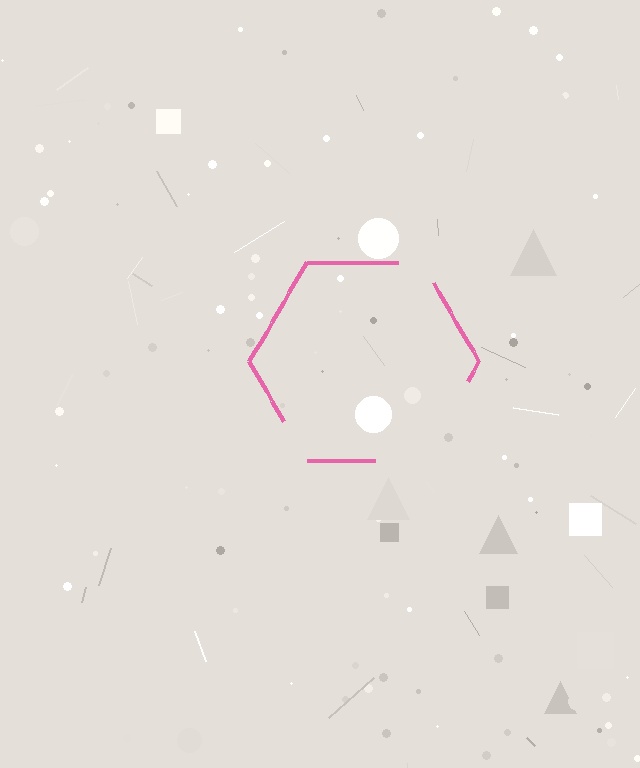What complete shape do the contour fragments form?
The contour fragments form a hexagon.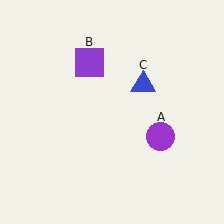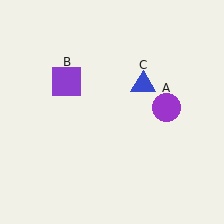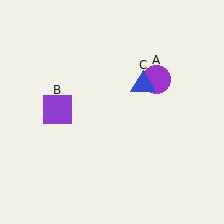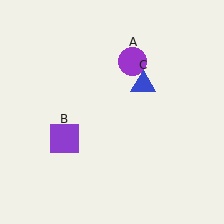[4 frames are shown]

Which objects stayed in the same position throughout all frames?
Blue triangle (object C) remained stationary.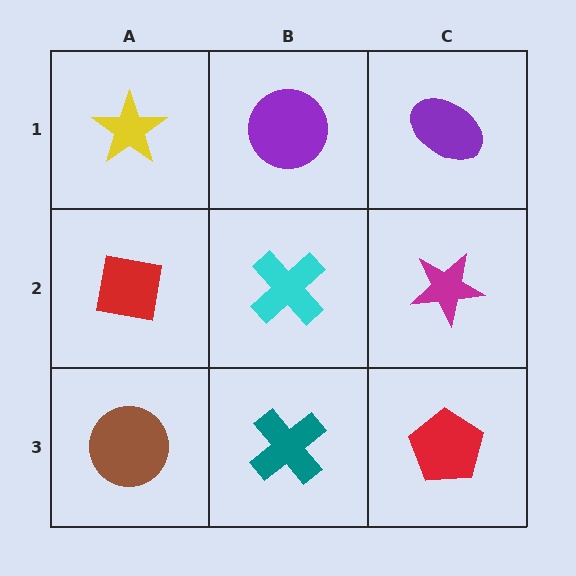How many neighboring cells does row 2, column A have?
3.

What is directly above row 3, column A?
A red square.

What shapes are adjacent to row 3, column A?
A red square (row 2, column A), a teal cross (row 3, column B).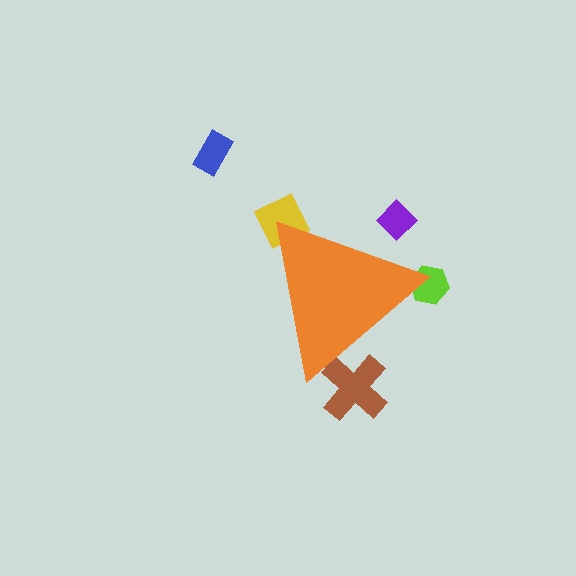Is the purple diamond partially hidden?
Yes, the purple diamond is partially hidden behind the orange triangle.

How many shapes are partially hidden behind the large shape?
4 shapes are partially hidden.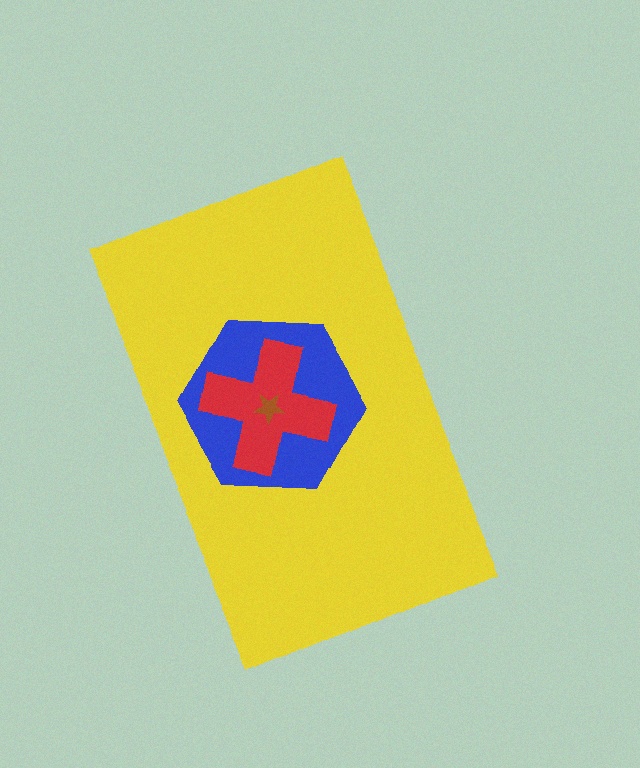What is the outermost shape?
The yellow rectangle.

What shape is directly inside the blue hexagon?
The red cross.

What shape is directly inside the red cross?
The brown star.